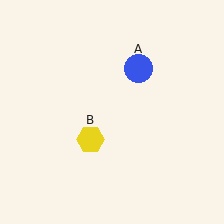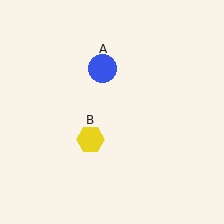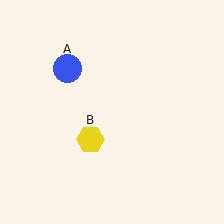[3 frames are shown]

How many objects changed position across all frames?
1 object changed position: blue circle (object A).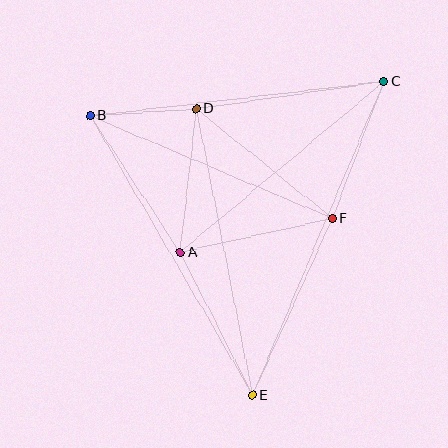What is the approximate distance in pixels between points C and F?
The distance between C and F is approximately 146 pixels.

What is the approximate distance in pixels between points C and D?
The distance between C and D is approximately 190 pixels.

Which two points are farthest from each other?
Points C and E are farthest from each other.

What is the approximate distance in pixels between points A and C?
The distance between A and C is approximately 265 pixels.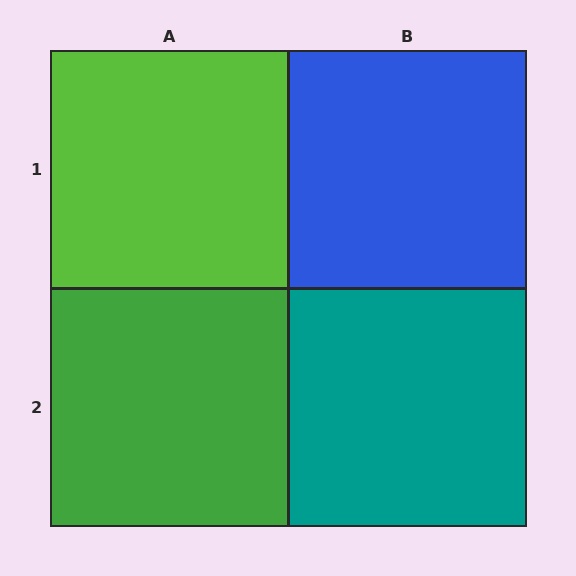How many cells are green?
1 cell is green.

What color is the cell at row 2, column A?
Green.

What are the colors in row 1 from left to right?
Lime, blue.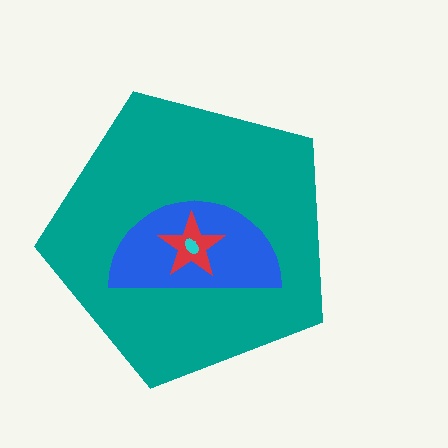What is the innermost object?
The cyan ellipse.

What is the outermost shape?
The teal pentagon.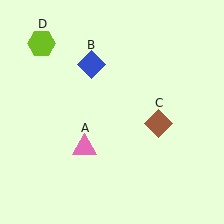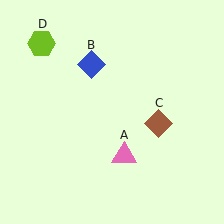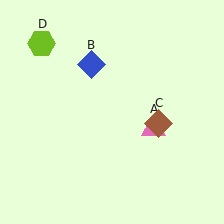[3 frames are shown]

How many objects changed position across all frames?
1 object changed position: pink triangle (object A).